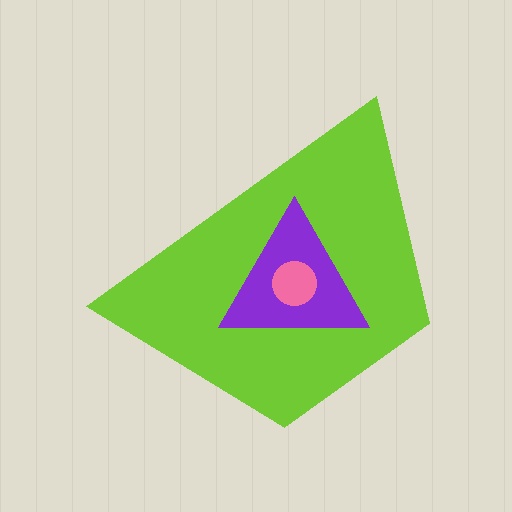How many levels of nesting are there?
3.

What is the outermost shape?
The lime trapezoid.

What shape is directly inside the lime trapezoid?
The purple triangle.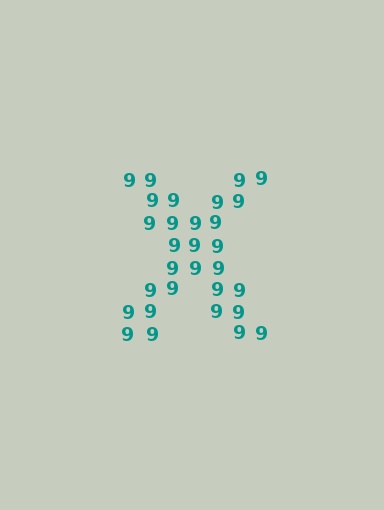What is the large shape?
The large shape is the letter X.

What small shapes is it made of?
It is made of small digit 9's.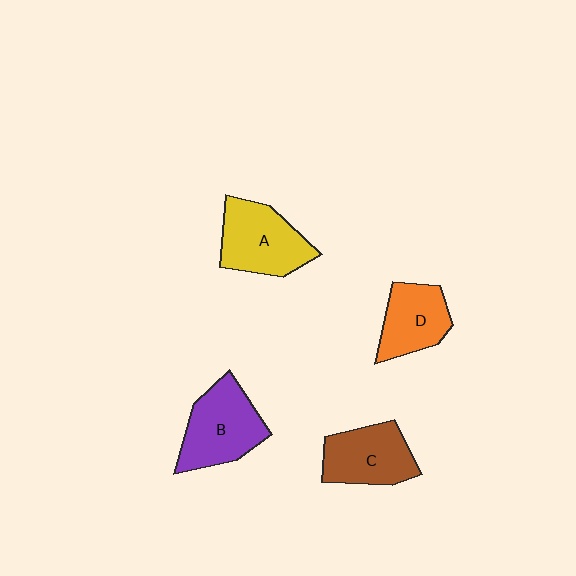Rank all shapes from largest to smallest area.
From largest to smallest: B (purple), A (yellow), C (brown), D (orange).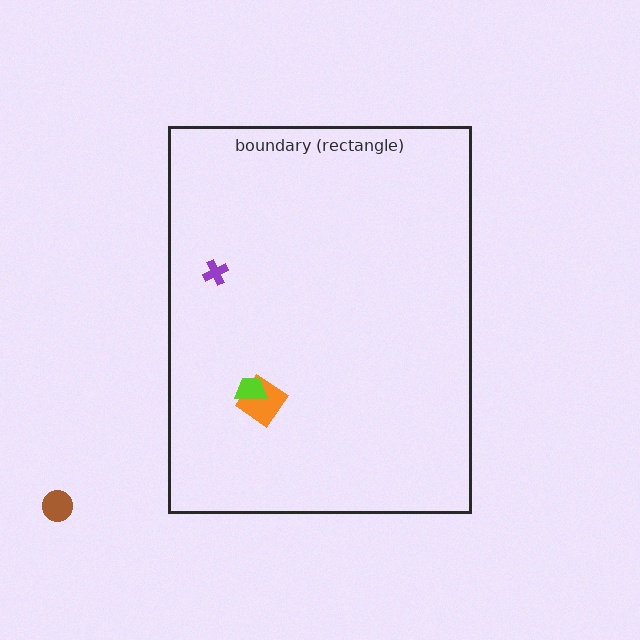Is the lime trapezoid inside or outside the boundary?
Inside.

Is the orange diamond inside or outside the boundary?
Inside.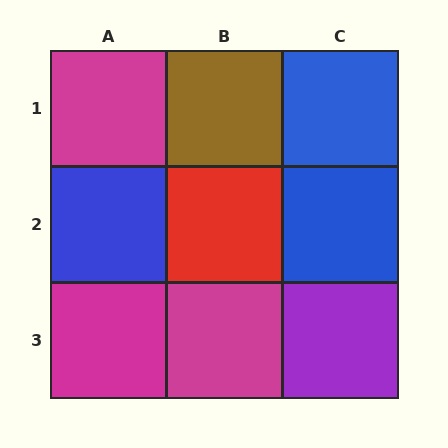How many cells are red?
1 cell is red.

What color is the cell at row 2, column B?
Red.